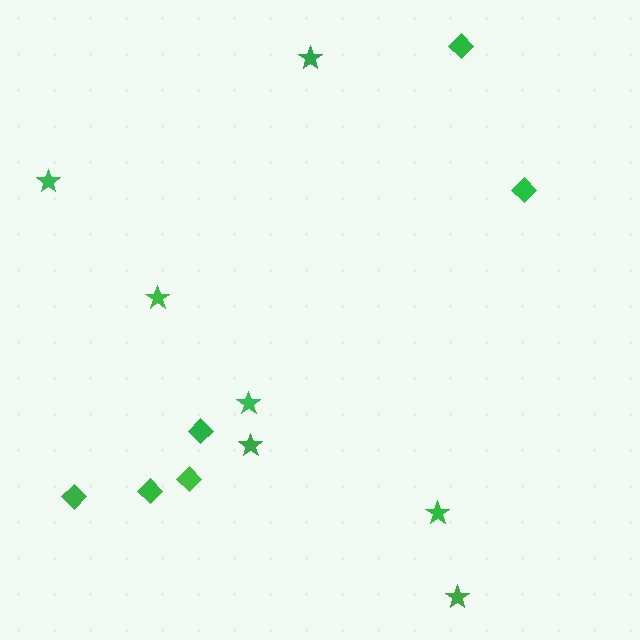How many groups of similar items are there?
There are 2 groups: one group of stars (7) and one group of diamonds (6).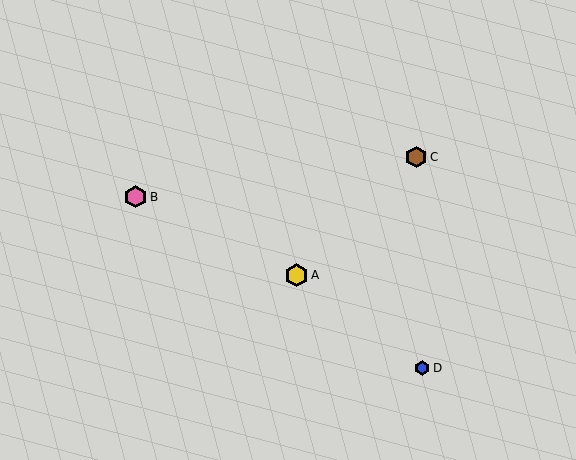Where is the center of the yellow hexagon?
The center of the yellow hexagon is at (296, 275).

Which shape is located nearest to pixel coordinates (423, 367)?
The blue hexagon (labeled D) at (422, 368) is nearest to that location.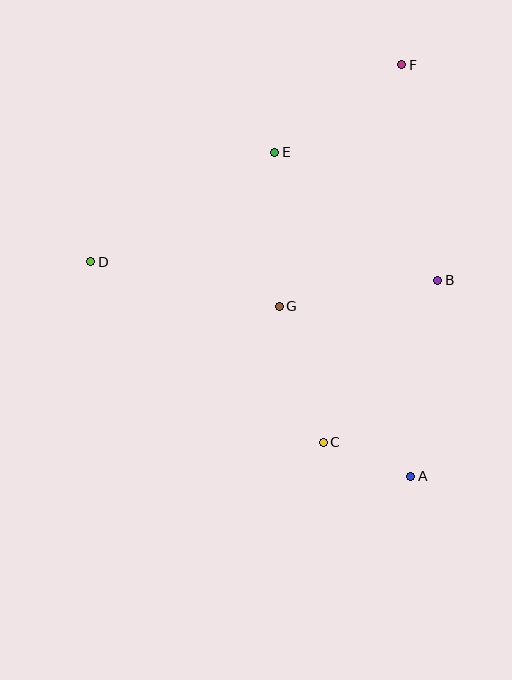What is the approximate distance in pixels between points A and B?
The distance between A and B is approximately 198 pixels.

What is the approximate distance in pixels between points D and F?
The distance between D and F is approximately 368 pixels.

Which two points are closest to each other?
Points A and C are closest to each other.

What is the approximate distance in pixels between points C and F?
The distance between C and F is approximately 385 pixels.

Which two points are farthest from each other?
Points A and F are farthest from each other.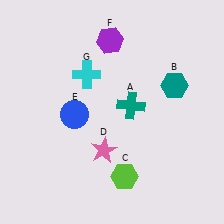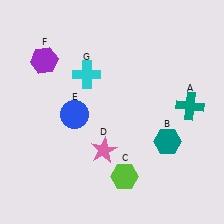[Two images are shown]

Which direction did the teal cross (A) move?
The teal cross (A) moved right.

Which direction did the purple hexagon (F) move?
The purple hexagon (F) moved left.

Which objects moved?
The objects that moved are: the teal cross (A), the teal hexagon (B), the purple hexagon (F).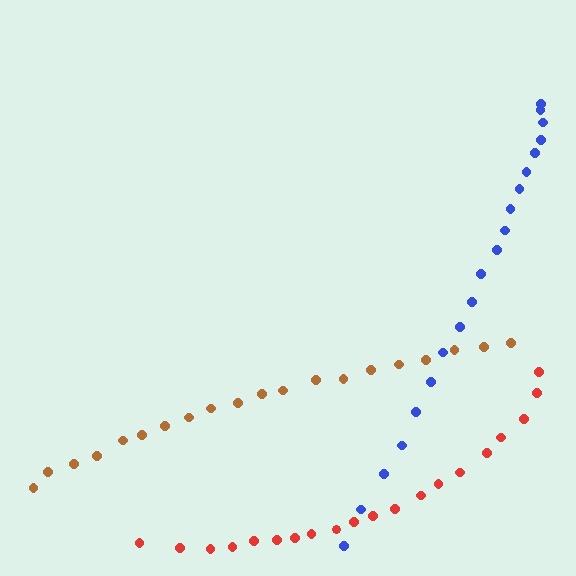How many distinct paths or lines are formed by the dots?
There are 3 distinct paths.